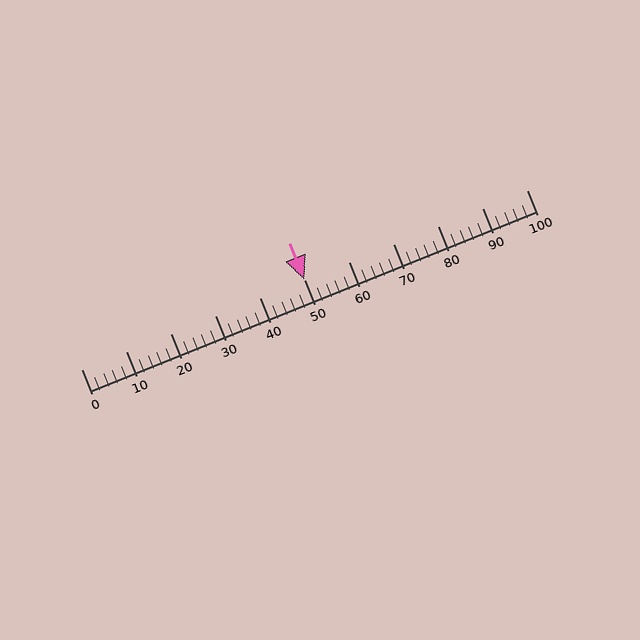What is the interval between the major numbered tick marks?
The major tick marks are spaced 10 units apart.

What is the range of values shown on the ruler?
The ruler shows values from 0 to 100.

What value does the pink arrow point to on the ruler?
The pink arrow points to approximately 50.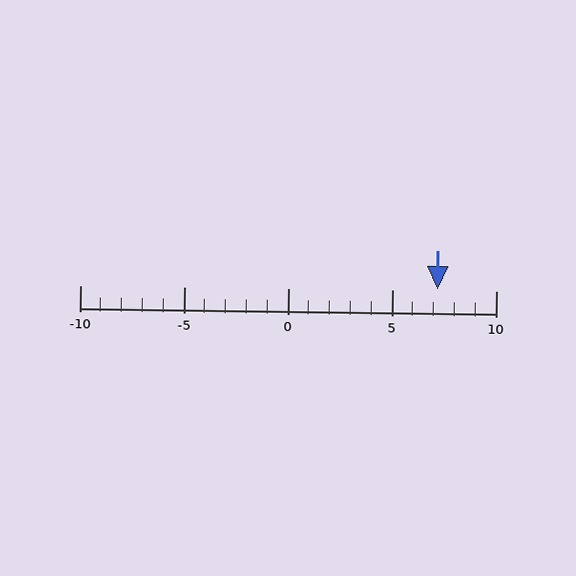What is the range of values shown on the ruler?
The ruler shows values from -10 to 10.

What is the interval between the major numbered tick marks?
The major tick marks are spaced 5 units apart.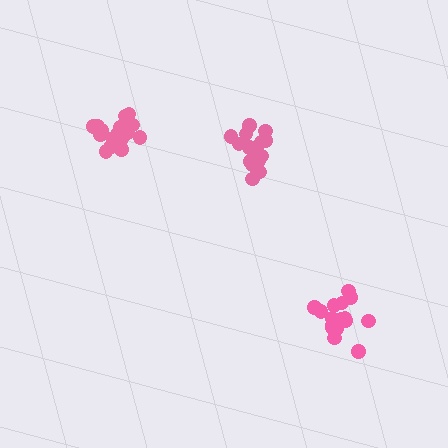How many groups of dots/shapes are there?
There are 3 groups.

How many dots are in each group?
Group 1: 17 dots, Group 2: 18 dots, Group 3: 16 dots (51 total).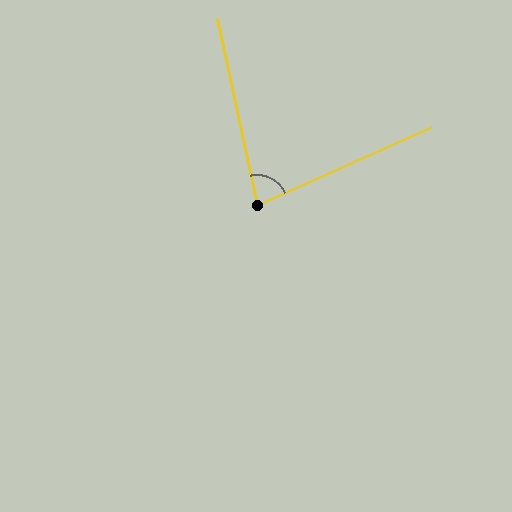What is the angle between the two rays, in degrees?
Approximately 78 degrees.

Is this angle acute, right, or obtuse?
It is acute.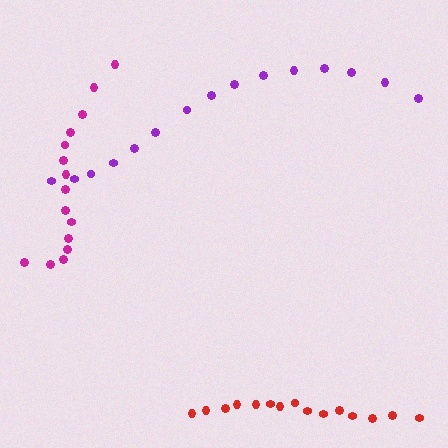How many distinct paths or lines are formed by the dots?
There are 3 distinct paths.